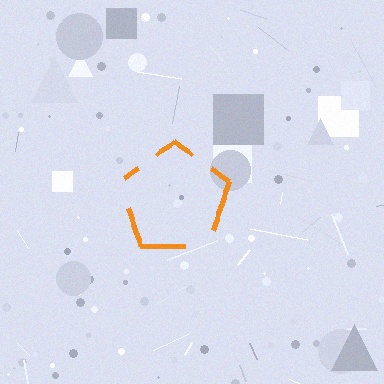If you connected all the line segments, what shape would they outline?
They would outline a pentagon.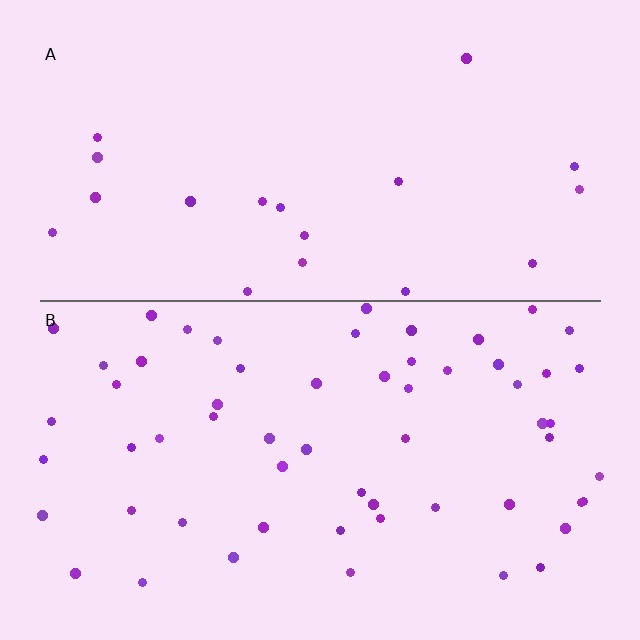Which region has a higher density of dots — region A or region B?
B (the bottom).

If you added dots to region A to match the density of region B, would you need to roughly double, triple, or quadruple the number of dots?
Approximately triple.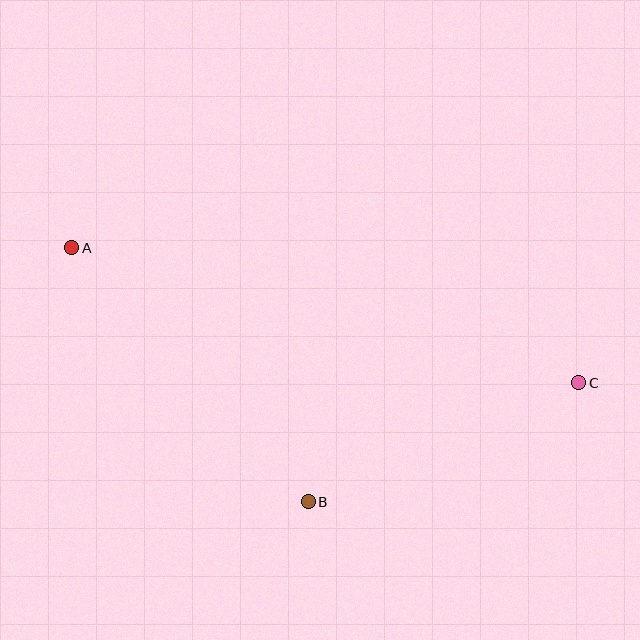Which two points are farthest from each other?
Points A and C are farthest from each other.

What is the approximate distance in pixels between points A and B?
The distance between A and B is approximately 347 pixels.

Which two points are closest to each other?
Points B and C are closest to each other.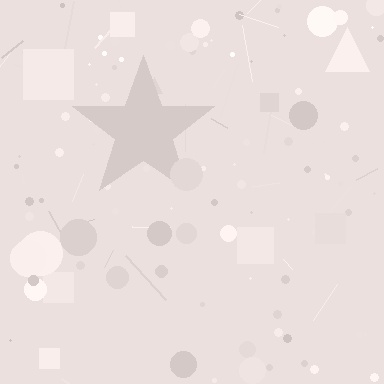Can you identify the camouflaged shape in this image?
The camouflaged shape is a star.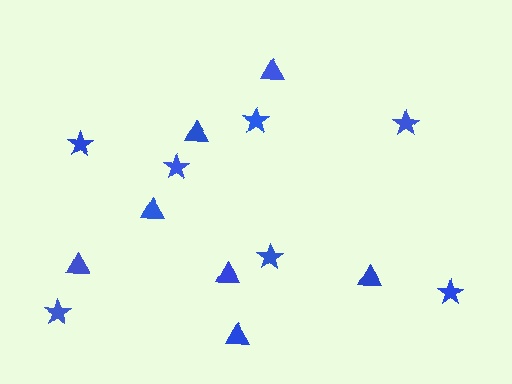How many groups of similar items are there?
There are 2 groups: one group of triangles (7) and one group of stars (7).